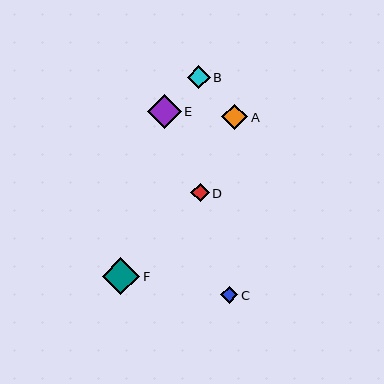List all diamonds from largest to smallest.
From largest to smallest: F, E, A, B, D, C.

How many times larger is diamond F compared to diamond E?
Diamond F is approximately 1.1 times the size of diamond E.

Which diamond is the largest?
Diamond F is the largest with a size of approximately 38 pixels.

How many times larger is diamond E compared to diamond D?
Diamond E is approximately 1.9 times the size of diamond D.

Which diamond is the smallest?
Diamond C is the smallest with a size of approximately 17 pixels.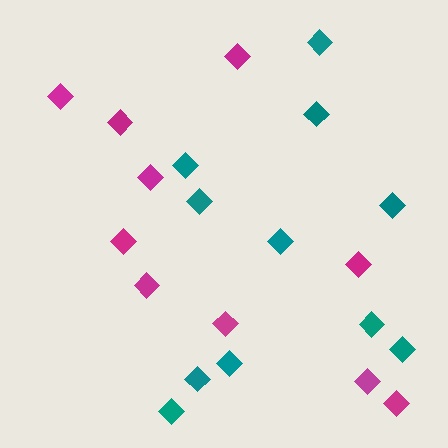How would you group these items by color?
There are 2 groups: one group of magenta diamonds (10) and one group of teal diamonds (11).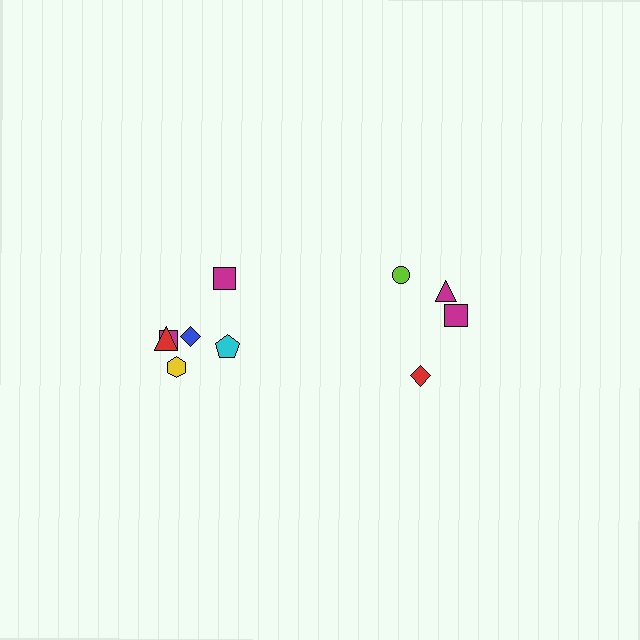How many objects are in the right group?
There are 4 objects.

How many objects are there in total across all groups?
There are 10 objects.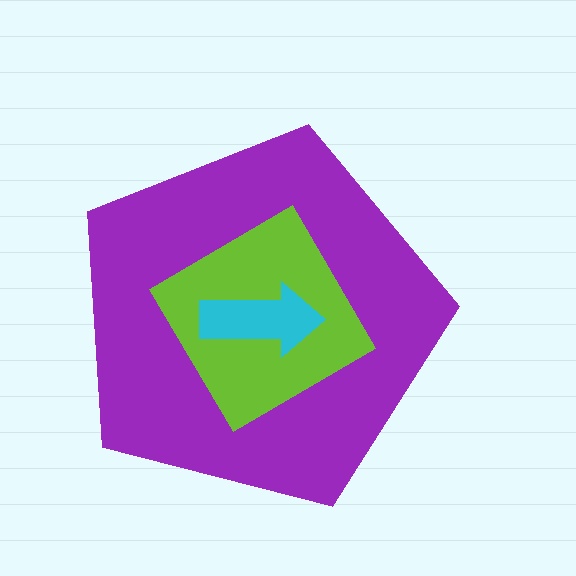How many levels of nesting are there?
3.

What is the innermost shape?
The cyan arrow.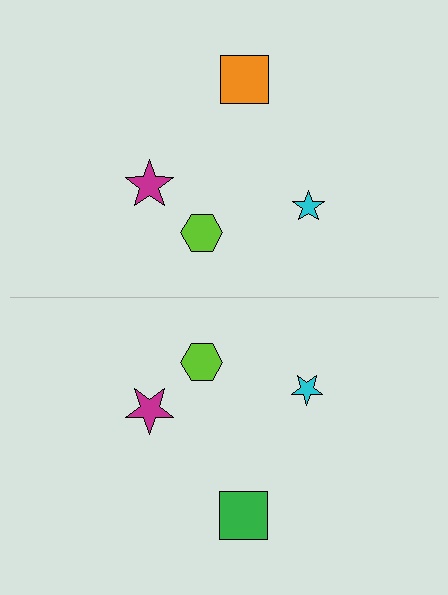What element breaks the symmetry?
The green square on the bottom side breaks the symmetry — its mirror counterpart is orange.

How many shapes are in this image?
There are 8 shapes in this image.